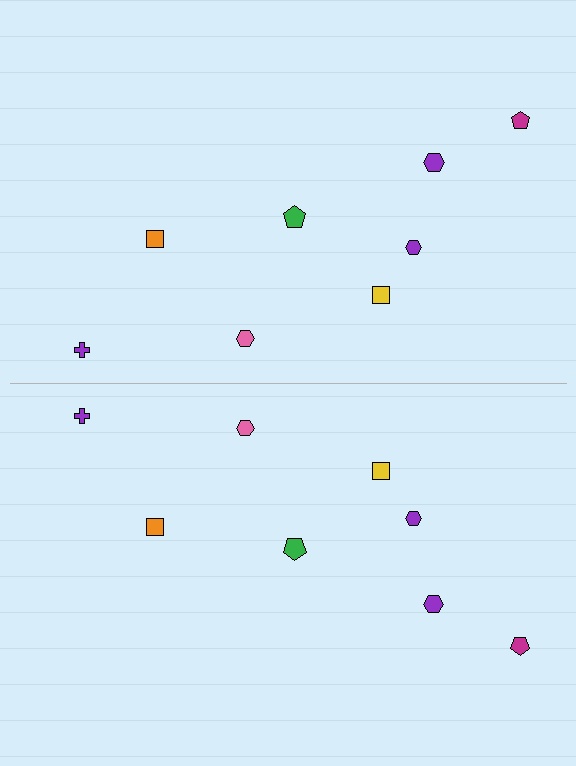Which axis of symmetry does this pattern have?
The pattern has a horizontal axis of symmetry running through the center of the image.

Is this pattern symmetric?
Yes, this pattern has bilateral (reflection) symmetry.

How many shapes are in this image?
There are 16 shapes in this image.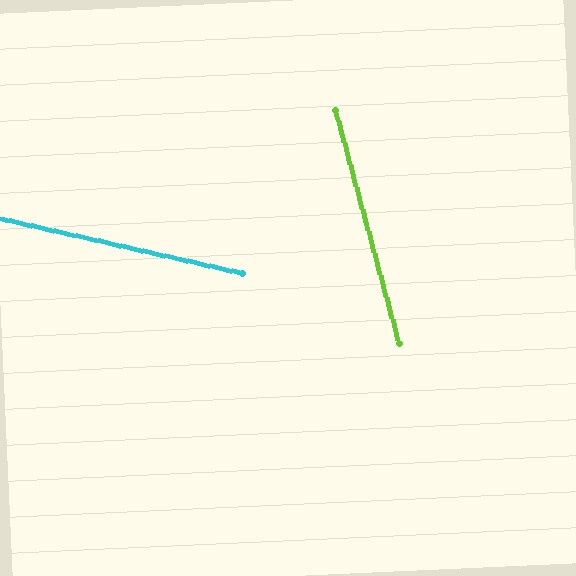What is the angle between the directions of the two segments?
Approximately 62 degrees.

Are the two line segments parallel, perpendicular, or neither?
Neither parallel nor perpendicular — they differ by about 62°.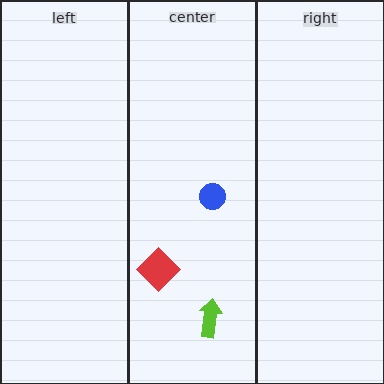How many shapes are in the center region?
3.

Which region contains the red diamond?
The center region.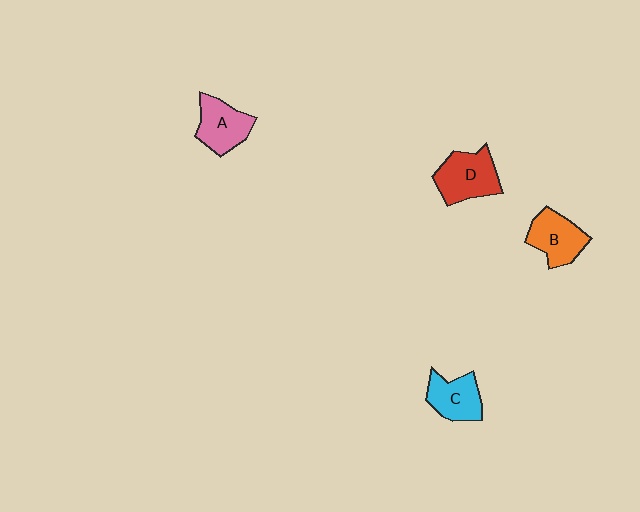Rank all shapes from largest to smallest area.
From largest to smallest: D (red), B (orange), A (pink), C (cyan).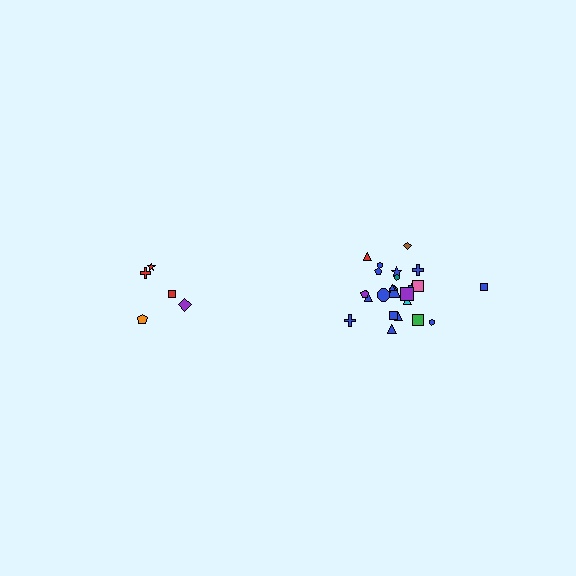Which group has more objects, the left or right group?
The right group.